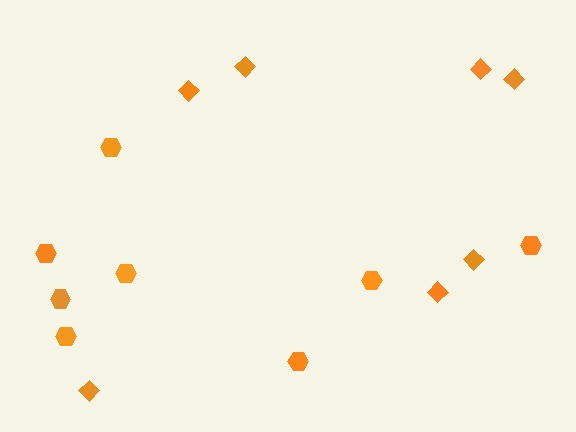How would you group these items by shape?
There are 2 groups: one group of diamonds (7) and one group of hexagons (8).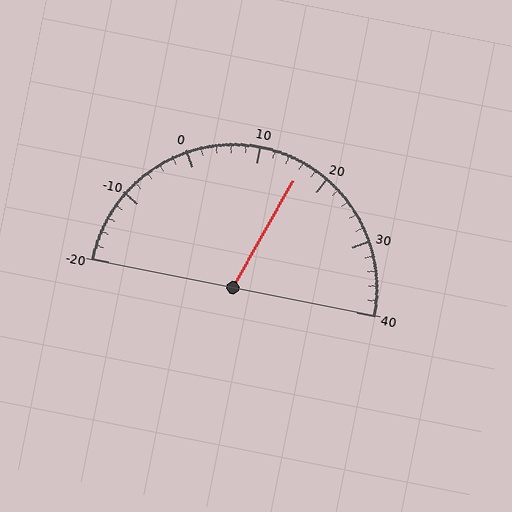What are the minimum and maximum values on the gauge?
The gauge ranges from -20 to 40.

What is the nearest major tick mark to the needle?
The nearest major tick mark is 20.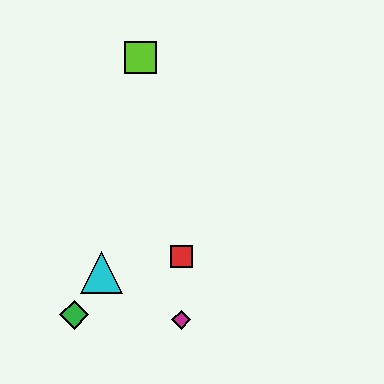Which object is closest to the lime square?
The red square is closest to the lime square.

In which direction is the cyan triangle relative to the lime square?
The cyan triangle is below the lime square.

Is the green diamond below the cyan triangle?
Yes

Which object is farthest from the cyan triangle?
The lime square is farthest from the cyan triangle.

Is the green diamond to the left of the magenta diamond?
Yes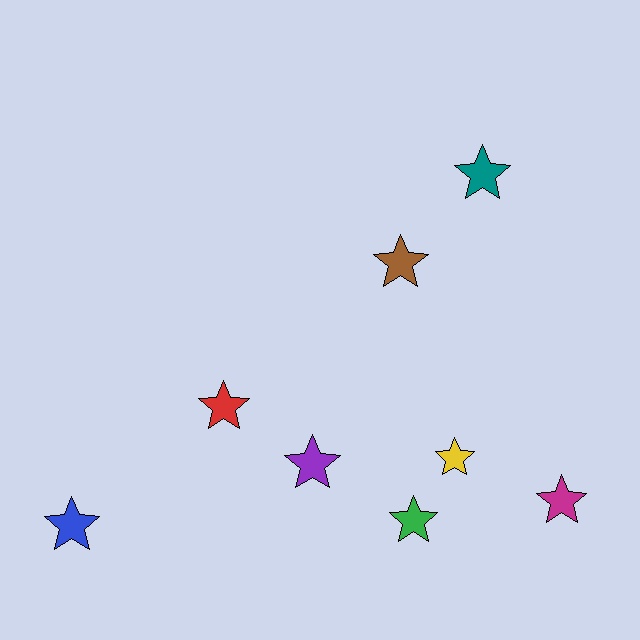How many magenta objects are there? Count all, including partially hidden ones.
There is 1 magenta object.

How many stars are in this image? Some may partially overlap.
There are 8 stars.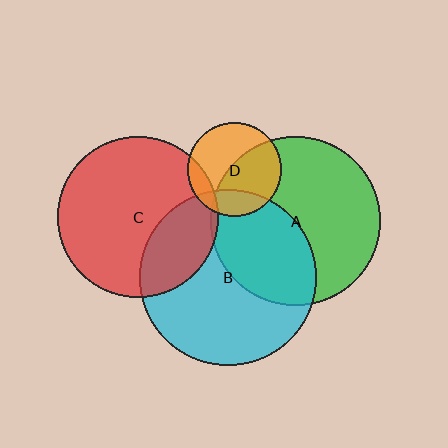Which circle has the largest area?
Circle B (cyan).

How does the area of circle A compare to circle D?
Approximately 3.2 times.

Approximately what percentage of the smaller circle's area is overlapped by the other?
Approximately 25%.